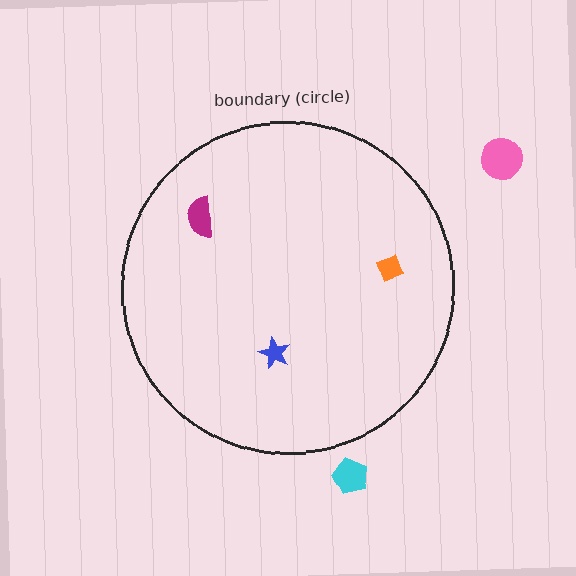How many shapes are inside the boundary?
3 inside, 2 outside.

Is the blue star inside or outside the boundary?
Inside.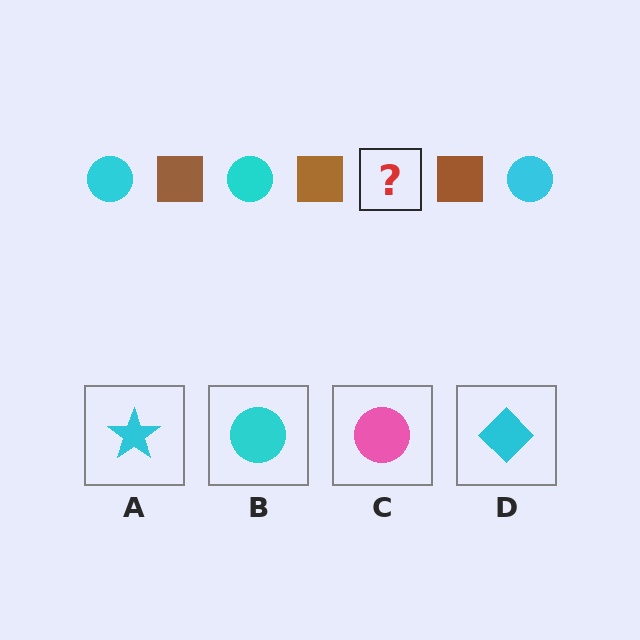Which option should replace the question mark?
Option B.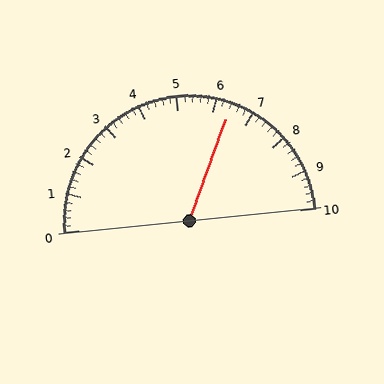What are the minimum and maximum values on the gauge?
The gauge ranges from 0 to 10.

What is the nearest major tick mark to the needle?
The nearest major tick mark is 6.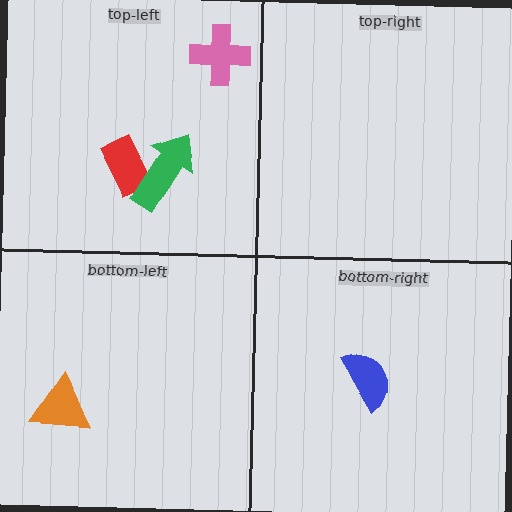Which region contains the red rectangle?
The top-left region.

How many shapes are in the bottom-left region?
1.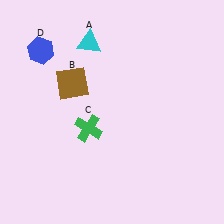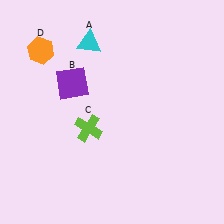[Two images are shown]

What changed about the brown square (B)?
In Image 1, B is brown. In Image 2, it changed to purple.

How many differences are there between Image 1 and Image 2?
There are 3 differences between the two images.